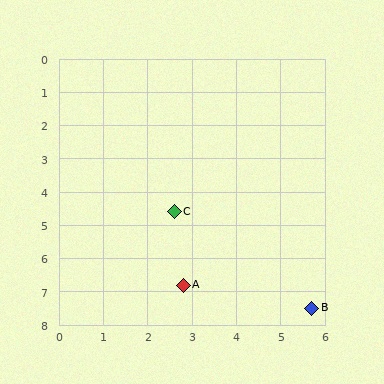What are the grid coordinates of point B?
Point B is at approximately (5.7, 7.5).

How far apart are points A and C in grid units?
Points A and C are about 2.2 grid units apart.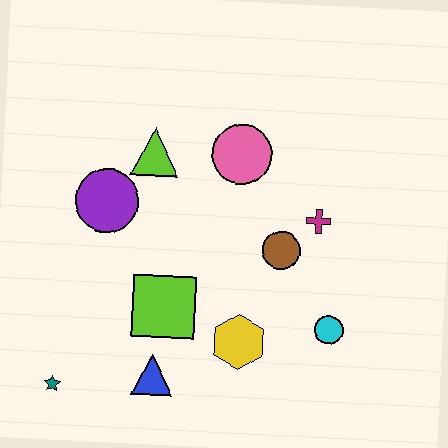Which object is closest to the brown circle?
The magenta cross is closest to the brown circle.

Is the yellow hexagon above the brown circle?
No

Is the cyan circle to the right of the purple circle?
Yes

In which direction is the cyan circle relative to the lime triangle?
The cyan circle is to the right of the lime triangle.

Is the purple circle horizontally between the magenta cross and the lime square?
No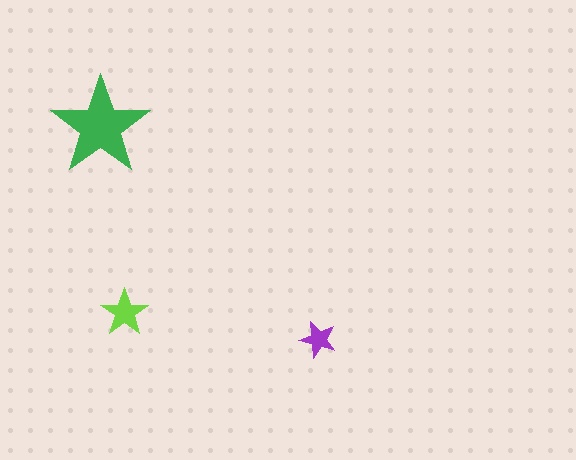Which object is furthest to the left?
The green star is leftmost.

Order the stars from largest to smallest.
the green one, the lime one, the purple one.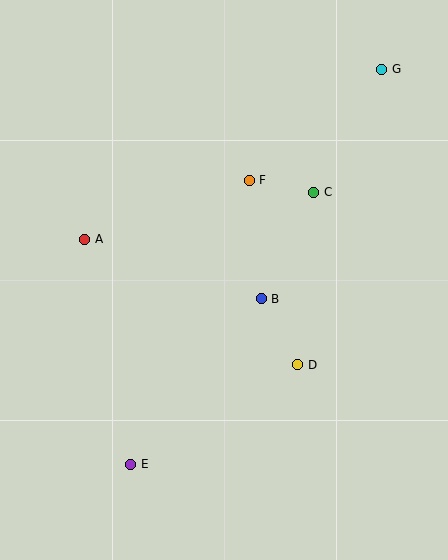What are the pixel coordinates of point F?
Point F is at (249, 180).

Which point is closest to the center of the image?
Point B at (261, 299) is closest to the center.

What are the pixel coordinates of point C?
Point C is at (314, 192).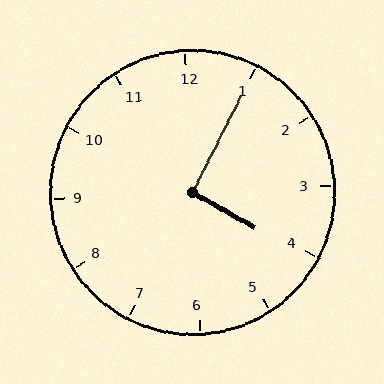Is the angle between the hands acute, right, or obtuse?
It is right.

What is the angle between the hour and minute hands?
Approximately 92 degrees.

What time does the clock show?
4:05.